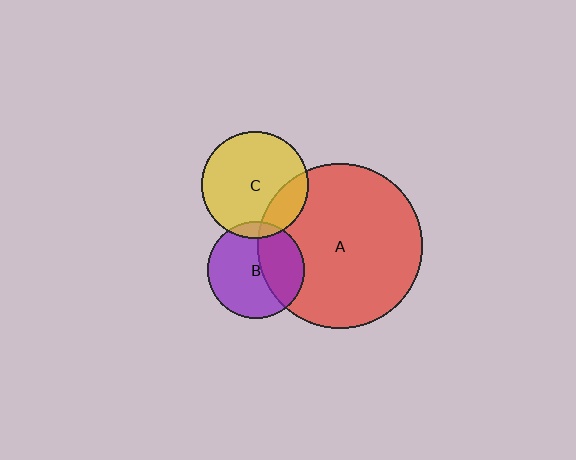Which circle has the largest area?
Circle A (red).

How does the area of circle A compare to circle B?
Approximately 2.9 times.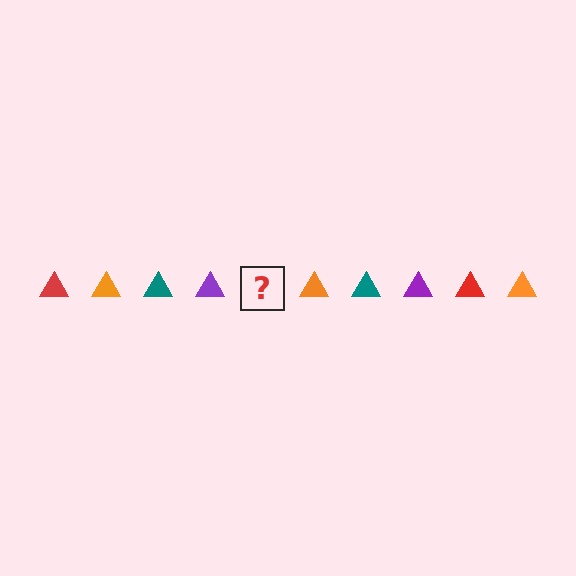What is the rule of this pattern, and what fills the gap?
The rule is that the pattern cycles through red, orange, teal, purple triangles. The gap should be filled with a red triangle.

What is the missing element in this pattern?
The missing element is a red triangle.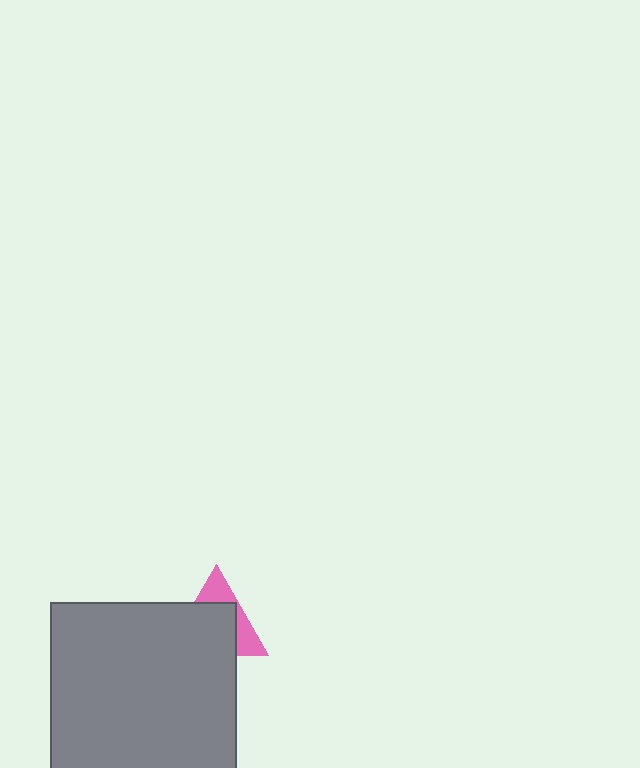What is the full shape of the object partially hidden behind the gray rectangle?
The partially hidden object is a pink triangle.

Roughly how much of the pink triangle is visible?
A small part of it is visible (roughly 35%).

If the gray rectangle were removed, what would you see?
You would see the complete pink triangle.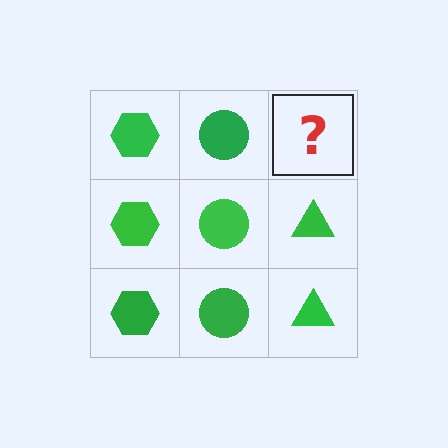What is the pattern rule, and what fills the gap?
The rule is that each column has a consistent shape. The gap should be filled with a green triangle.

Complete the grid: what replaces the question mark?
The question mark should be replaced with a green triangle.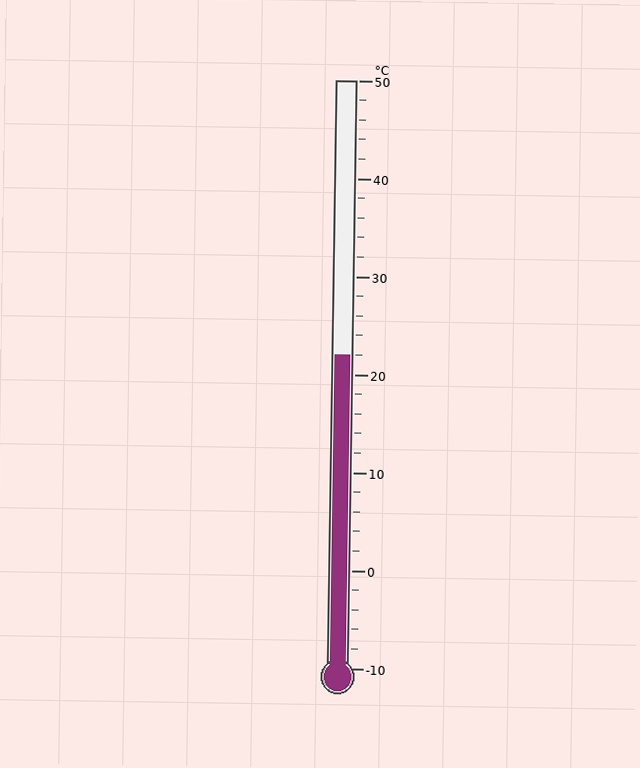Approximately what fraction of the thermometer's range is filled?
The thermometer is filled to approximately 55% of its range.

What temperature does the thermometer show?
The thermometer shows approximately 22°C.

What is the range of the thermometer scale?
The thermometer scale ranges from -10°C to 50°C.